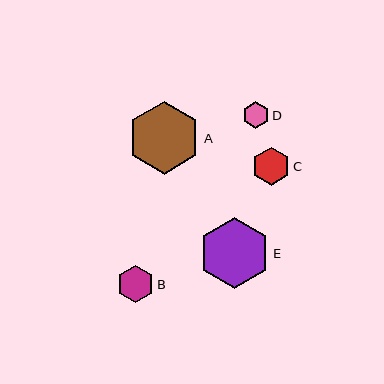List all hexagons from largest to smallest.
From largest to smallest: A, E, C, B, D.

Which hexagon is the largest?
Hexagon A is the largest with a size of approximately 72 pixels.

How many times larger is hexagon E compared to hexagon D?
Hexagon E is approximately 2.6 times the size of hexagon D.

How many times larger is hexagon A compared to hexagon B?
Hexagon A is approximately 1.9 times the size of hexagon B.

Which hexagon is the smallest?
Hexagon D is the smallest with a size of approximately 27 pixels.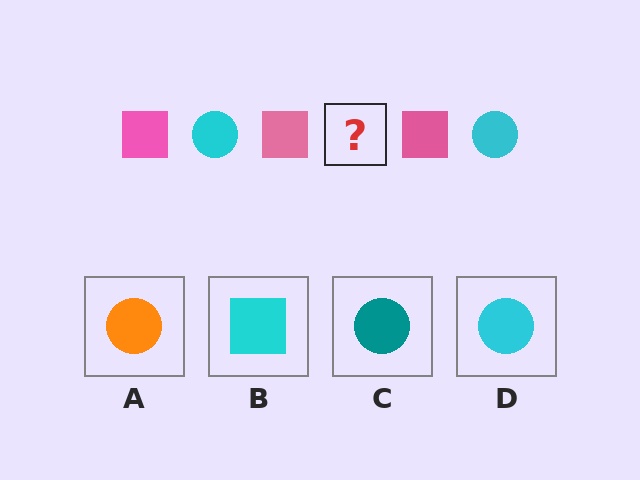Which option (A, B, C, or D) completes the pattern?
D.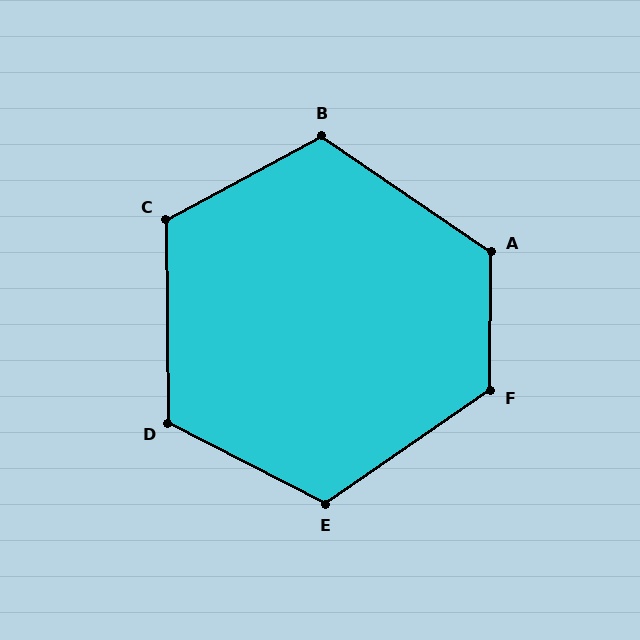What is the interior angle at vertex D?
Approximately 118 degrees (obtuse).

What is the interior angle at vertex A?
Approximately 124 degrees (obtuse).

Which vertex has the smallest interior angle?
B, at approximately 117 degrees.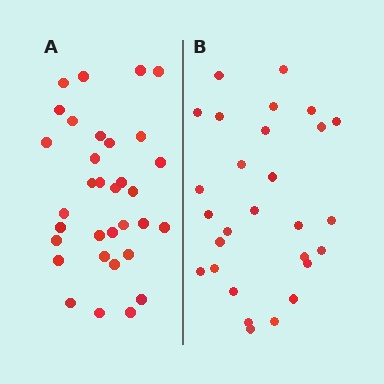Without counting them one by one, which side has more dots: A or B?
Region A (the left region) has more dots.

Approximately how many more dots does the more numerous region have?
Region A has about 5 more dots than region B.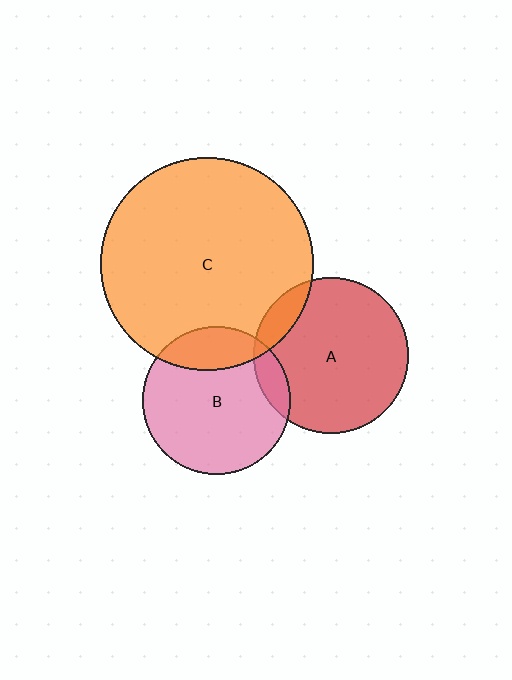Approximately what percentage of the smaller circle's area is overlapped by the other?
Approximately 20%.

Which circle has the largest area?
Circle C (orange).